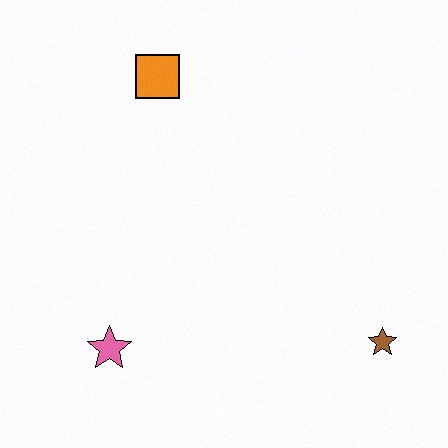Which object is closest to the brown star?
The pink star is closest to the brown star.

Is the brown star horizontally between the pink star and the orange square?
No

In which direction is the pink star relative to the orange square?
The pink star is below the orange square.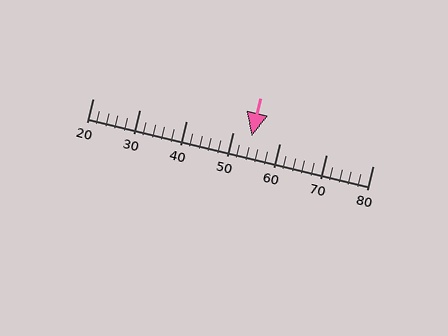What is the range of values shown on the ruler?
The ruler shows values from 20 to 80.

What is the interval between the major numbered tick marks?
The major tick marks are spaced 10 units apart.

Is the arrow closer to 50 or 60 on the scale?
The arrow is closer to 50.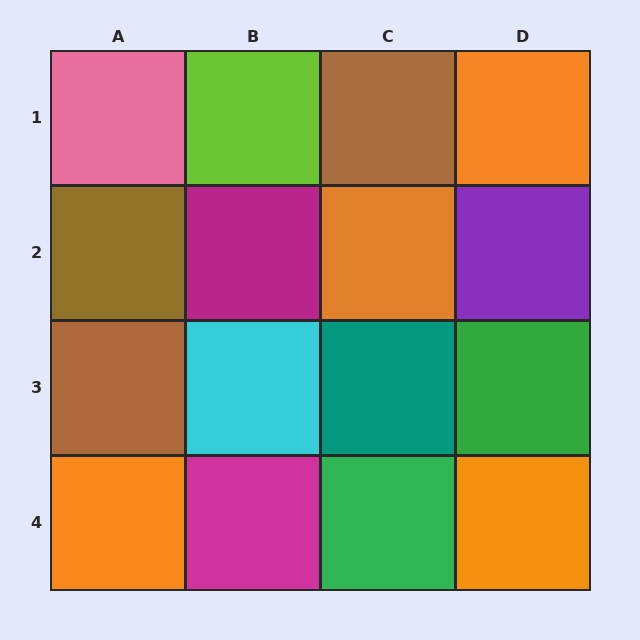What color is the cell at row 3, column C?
Teal.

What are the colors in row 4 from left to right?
Orange, magenta, green, orange.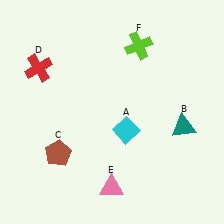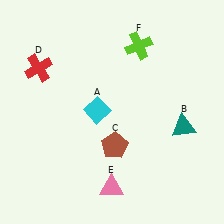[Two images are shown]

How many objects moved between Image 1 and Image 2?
2 objects moved between the two images.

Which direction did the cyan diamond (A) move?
The cyan diamond (A) moved left.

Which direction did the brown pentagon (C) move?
The brown pentagon (C) moved right.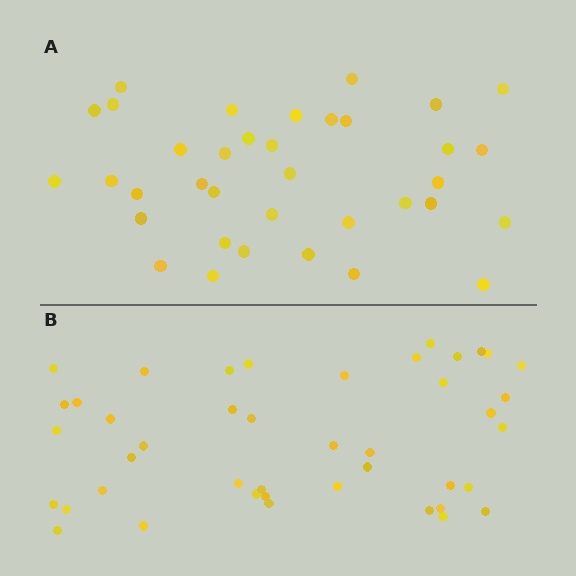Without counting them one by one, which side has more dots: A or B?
Region B (the bottom region) has more dots.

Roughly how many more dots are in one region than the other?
Region B has roughly 8 or so more dots than region A.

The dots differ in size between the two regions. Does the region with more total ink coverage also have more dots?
No. Region A has more total ink coverage because its dots are larger, but region B actually contains more individual dots. Total area can be misleading — the number of items is what matters here.